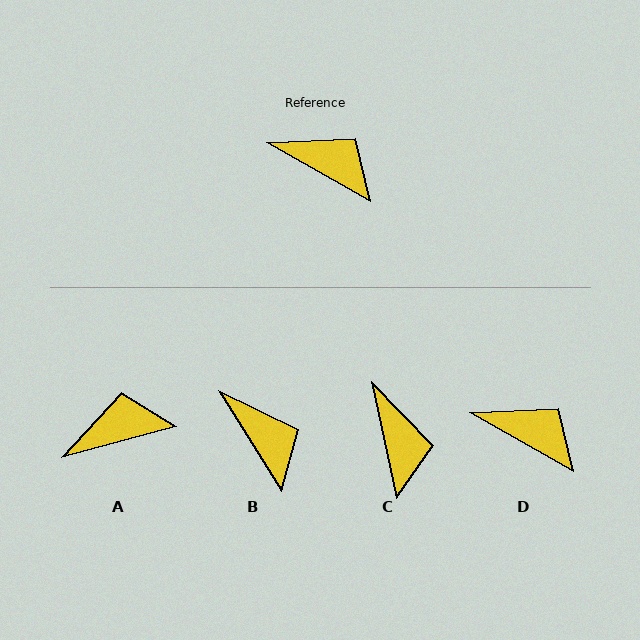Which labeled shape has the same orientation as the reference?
D.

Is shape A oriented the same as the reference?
No, it is off by about 45 degrees.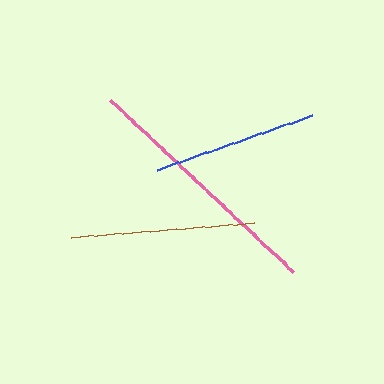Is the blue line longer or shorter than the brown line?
The brown line is longer than the blue line.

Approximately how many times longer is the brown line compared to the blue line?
The brown line is approximately 1.1 times the length of the blue line.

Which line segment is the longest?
The pink line is the longest at approximately 252 pixels.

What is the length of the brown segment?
The brown segment is approximately 184 pixels long.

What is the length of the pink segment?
The pink segment is approximately 252 pixels long.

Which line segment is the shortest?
The blue line is the shortest at approximately 164 pixels.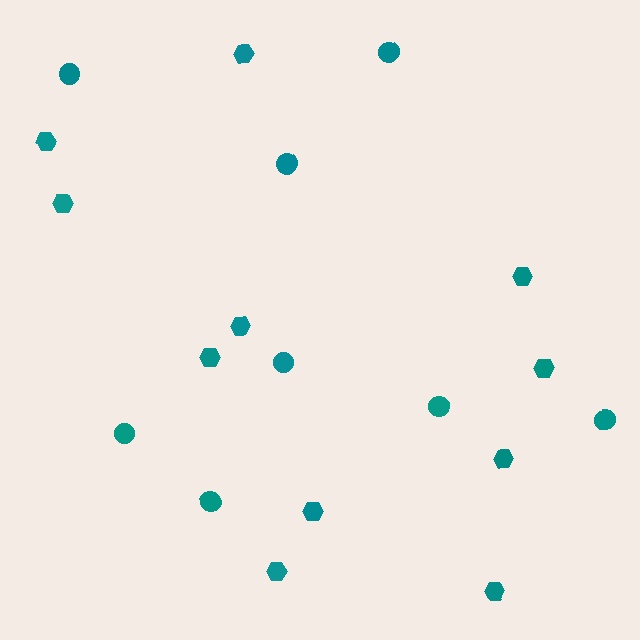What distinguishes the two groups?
There are 2 groups: one group of circles (8) and one group of hexagons (11).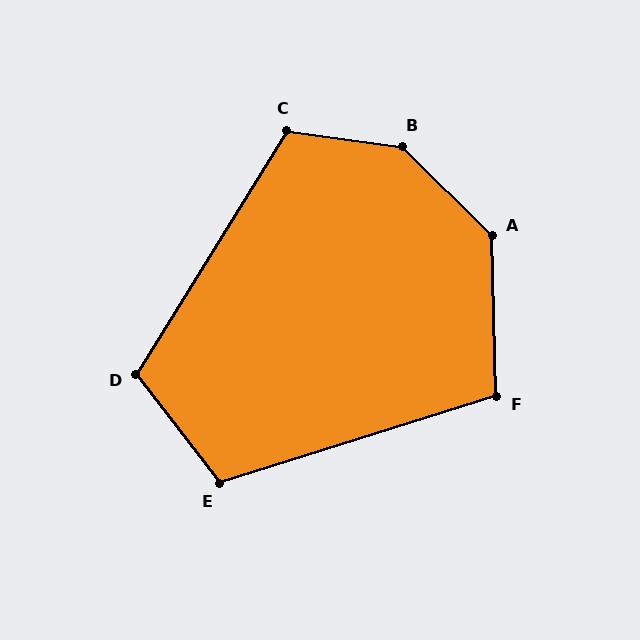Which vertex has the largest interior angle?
B, at approximately 143 degrees.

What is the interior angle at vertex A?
Approximately 136 degrees (obtuse).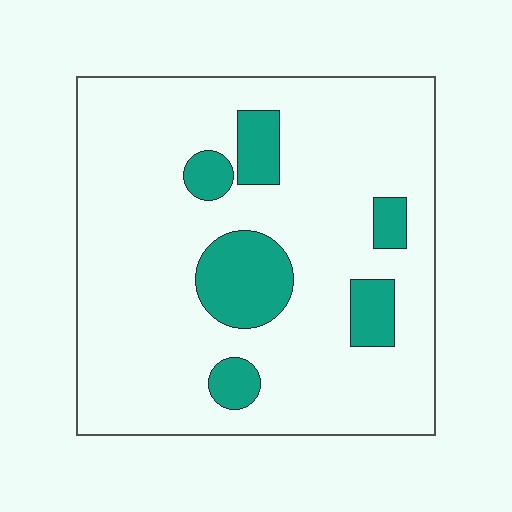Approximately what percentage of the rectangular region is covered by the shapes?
Approximately 15%.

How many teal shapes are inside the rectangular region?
6.